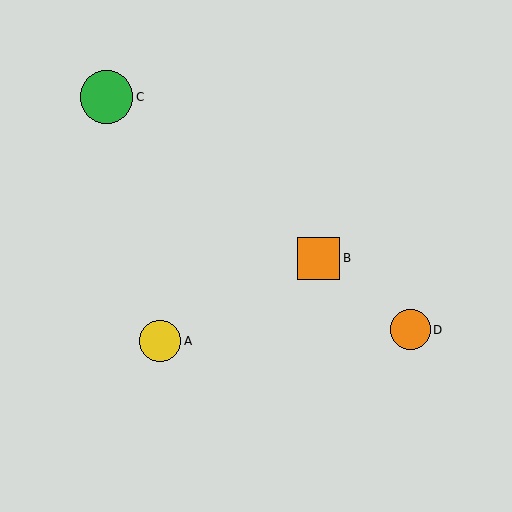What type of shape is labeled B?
Shape B is an orange square.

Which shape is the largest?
The green circle (labeled C) is the largest.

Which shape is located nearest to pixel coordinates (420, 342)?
The orange circle (labeled D) at (411, 330) is nearest to that location.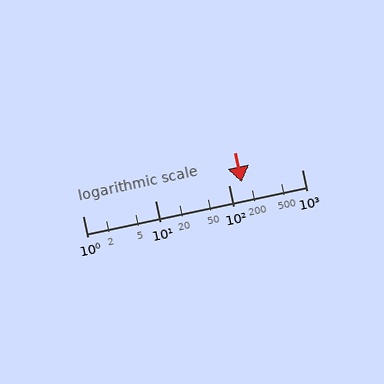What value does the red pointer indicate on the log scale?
The pointer indicates approximately 150.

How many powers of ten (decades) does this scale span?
The scale spans 3 decades, from 1 to 1000.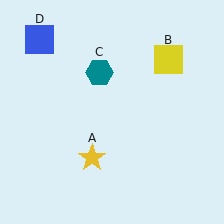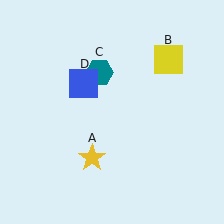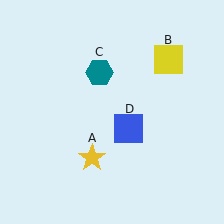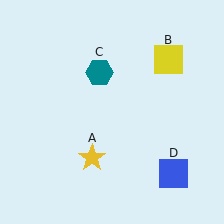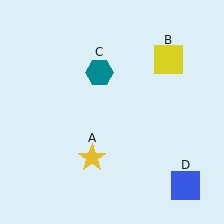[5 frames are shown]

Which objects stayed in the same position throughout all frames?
Yellow star (object A) and yellow square (object B) and teal hexagon (object C) remained stationary.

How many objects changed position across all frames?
1 object changed position: blue square (object D).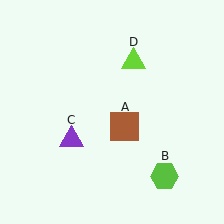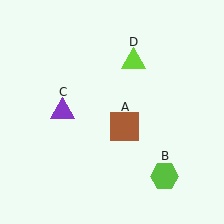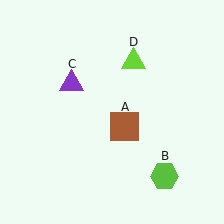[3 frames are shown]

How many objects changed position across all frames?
1 object changed position: purple triangle (object C).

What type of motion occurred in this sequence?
The purple triangle (object C) rotated clockwise around the center of the scene.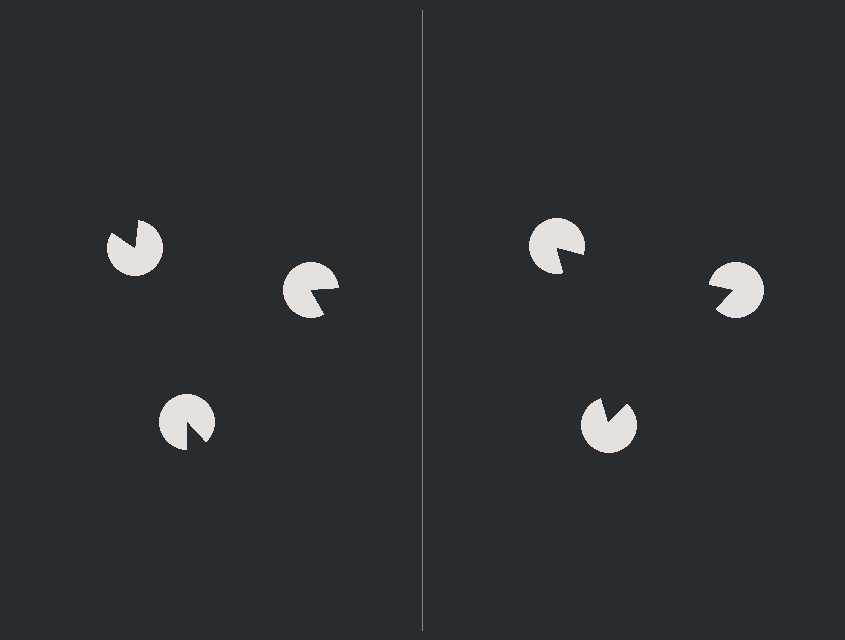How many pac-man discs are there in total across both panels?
6 — 3 on each side.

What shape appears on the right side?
An illusory triangle.